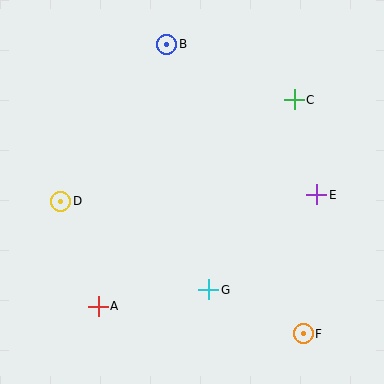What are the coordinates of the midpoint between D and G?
The midpoint between D and G is at (135, 246).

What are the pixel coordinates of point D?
Point D is at (61, 201).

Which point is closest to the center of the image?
Point G at (209, 290) is closest to the center.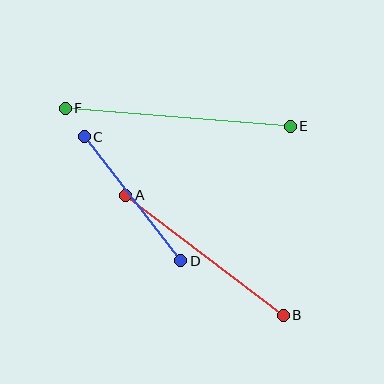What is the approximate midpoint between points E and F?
The midpoint is at approximately (178, 117) pixels.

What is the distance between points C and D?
The distance is approximately 157 pixels.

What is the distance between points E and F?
The distance is approximately 226 pixels.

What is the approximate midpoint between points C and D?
The midpoint is at approximately (132, 199) pixels.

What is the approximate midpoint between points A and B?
The midpoint is at approximately (204, 255) pixels.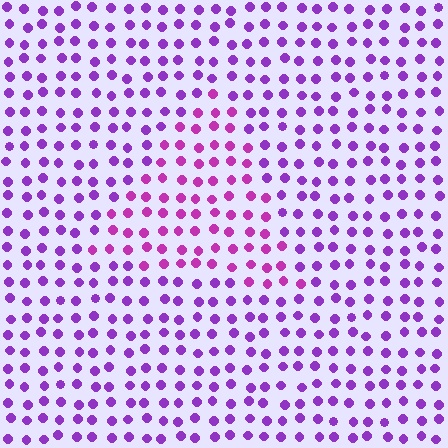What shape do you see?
I see a triangle.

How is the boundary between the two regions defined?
The boundary is defined purely by a slight shift in hue (about 28 degrees). Spacing, size, and orientation are identical on both sides.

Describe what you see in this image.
The image is filled with small purple elements in a uniform arrangement. A triangle-shaped region is visible where the elements are tinted to a slightly different hue, forming a subtle color boundary.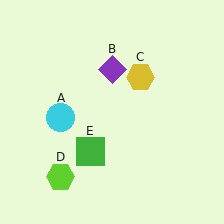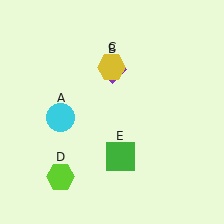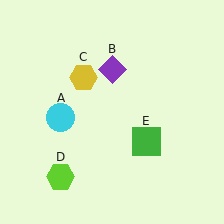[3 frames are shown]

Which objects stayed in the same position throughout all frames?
Cyan circle (object A) and purple diamond (object B) and lime hexagon (object D) remained stationary.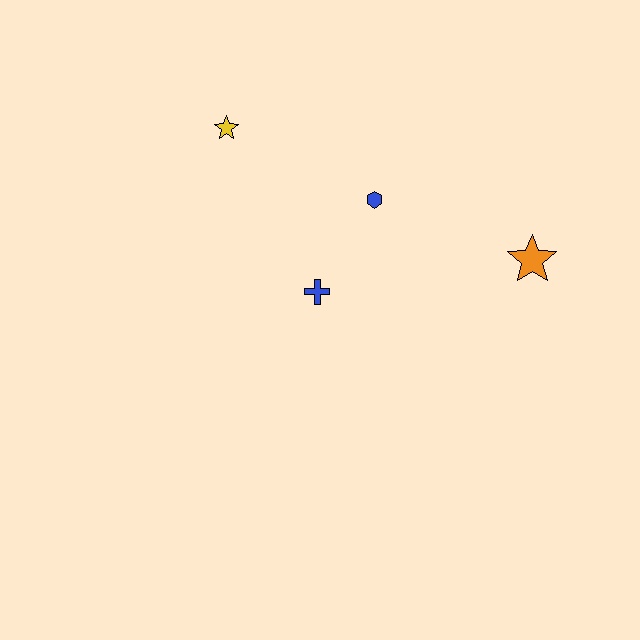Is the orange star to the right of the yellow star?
Yes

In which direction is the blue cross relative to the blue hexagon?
The blue cross is below the blue hexagon.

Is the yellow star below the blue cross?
No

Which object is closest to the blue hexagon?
The blue cross is closest to the blue hexagon.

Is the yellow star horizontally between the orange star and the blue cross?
No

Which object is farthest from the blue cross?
The orange star is farthest from the blue cross.